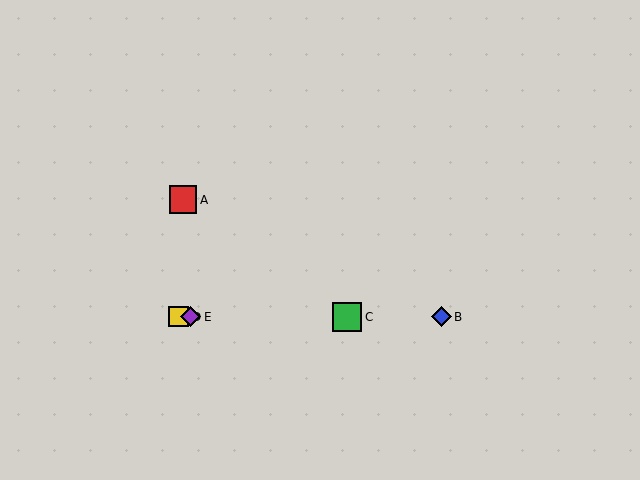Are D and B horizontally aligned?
Yes, both are at y≈317.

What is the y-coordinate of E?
Object E is at y≈317.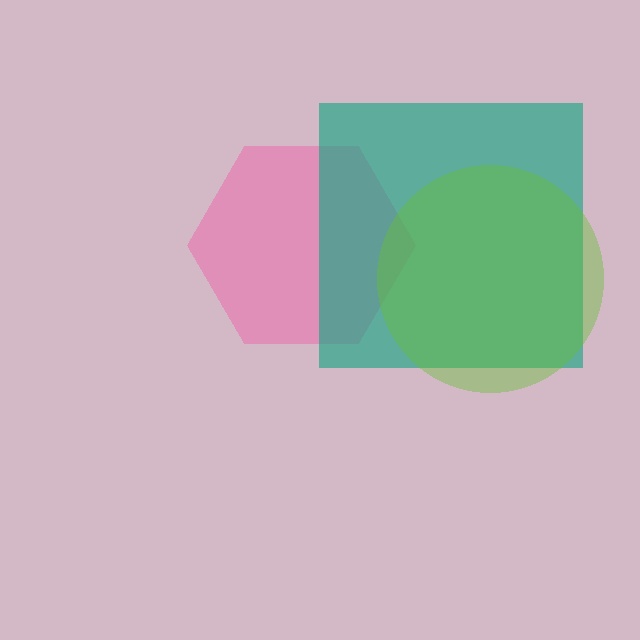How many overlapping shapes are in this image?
There are 3 overlapping shapes in the image.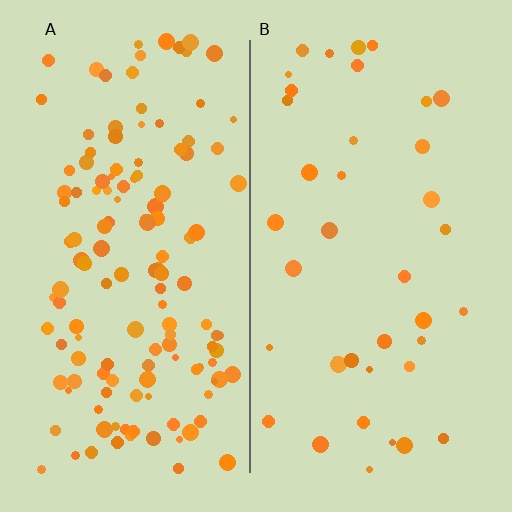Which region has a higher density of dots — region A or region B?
A (the left).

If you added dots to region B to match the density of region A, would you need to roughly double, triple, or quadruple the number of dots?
Approximately triple.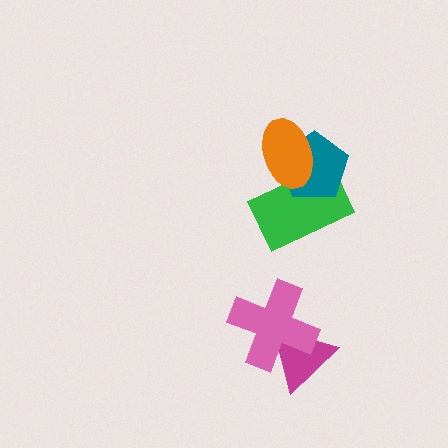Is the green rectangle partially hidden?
Yes, it is partially covered by another shape.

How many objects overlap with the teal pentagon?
2 objects overlap with the teal pentagon.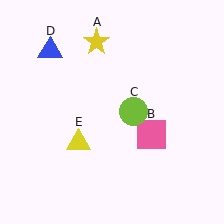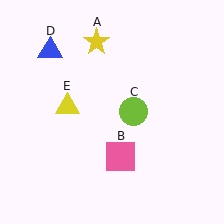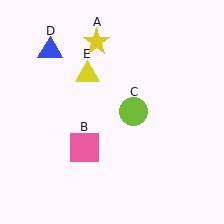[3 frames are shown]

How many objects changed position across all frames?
2 objects changed position: pink square (object B), yellow triangle (object E).